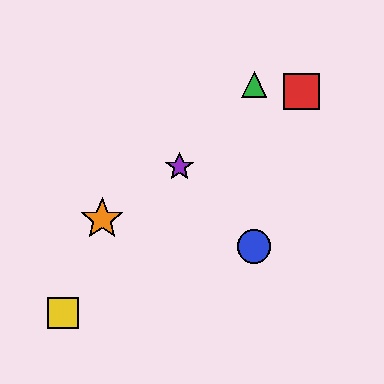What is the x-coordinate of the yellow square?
The yellow square is at x≈63.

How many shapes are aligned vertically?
2 shapes (the blue circle, the green triangle) are aligned vertically.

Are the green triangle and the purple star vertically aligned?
No, the green triangle is at x≈254 and the purple star is at x≈179.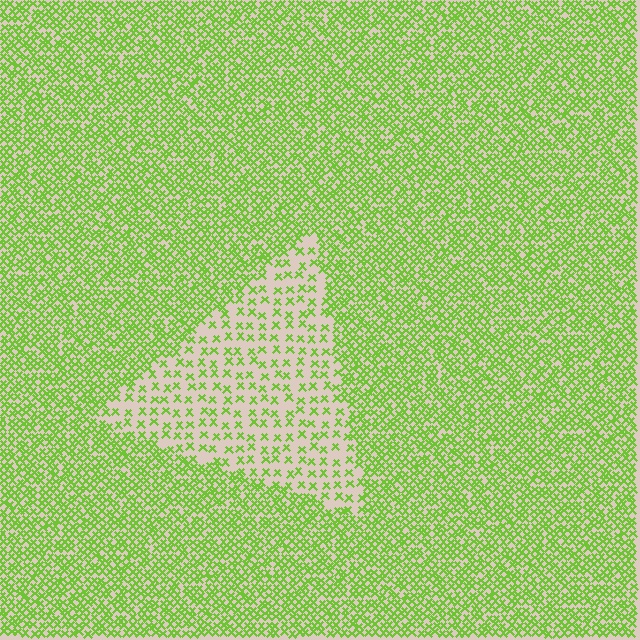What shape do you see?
I see a triangle.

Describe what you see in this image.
The image contains small lime elements arranged at two different densities. A triangle-shaped region is visible where the elements are less densely packed than the surrounding area.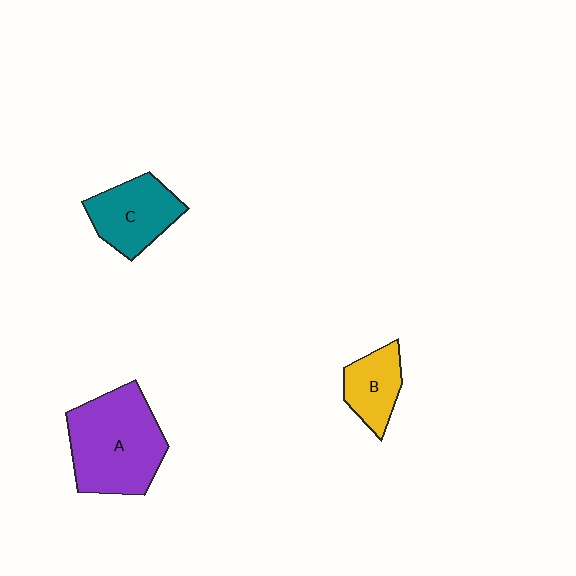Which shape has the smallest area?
Shape B (yellow).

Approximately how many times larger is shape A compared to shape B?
Approximately 2.2 times.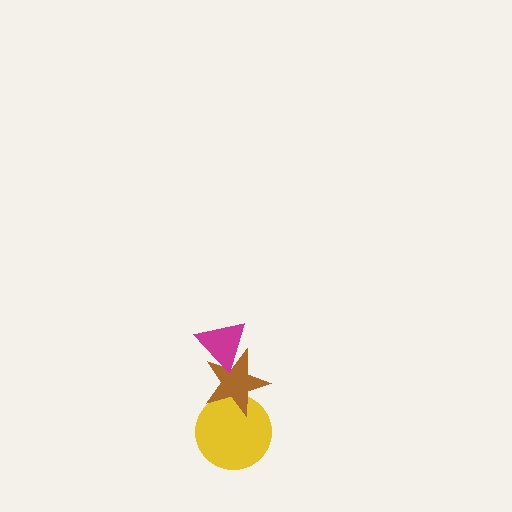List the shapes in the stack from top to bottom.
From top to bottom: the magenta triangle, the brown star, the yellow circle.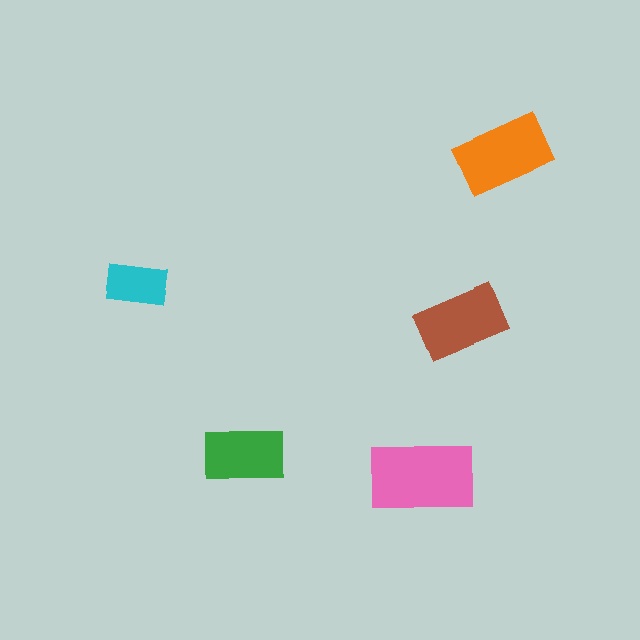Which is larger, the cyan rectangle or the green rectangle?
The green one.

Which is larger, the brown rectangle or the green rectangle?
The brown one.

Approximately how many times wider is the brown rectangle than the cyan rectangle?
About 1.5 times wider.